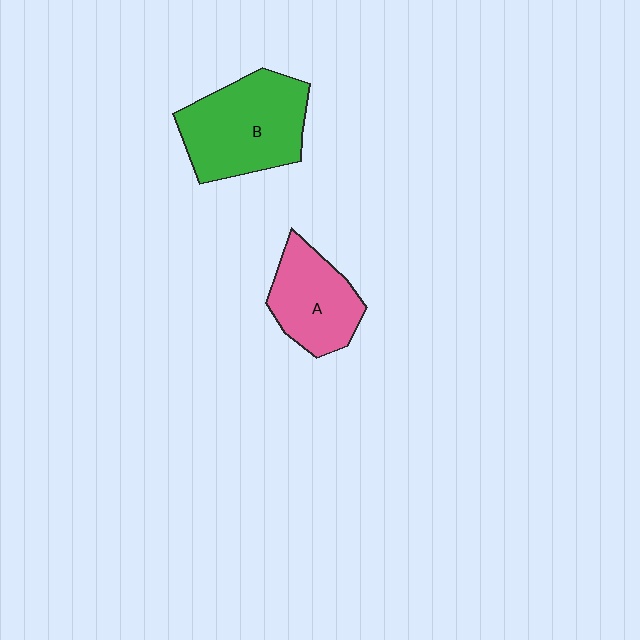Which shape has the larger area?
Shape B (green).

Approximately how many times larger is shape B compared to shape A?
Approximately 1.4 times.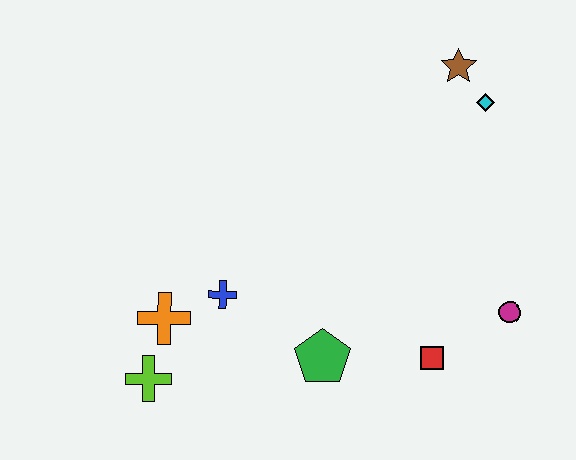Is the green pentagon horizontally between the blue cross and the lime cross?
No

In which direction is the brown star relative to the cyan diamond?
The brown star is above the cyan diamond.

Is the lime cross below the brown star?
Yes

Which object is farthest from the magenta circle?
The lime cross is farthest from the magenta circle.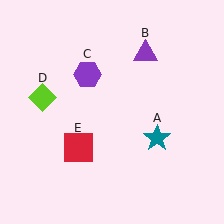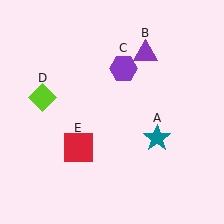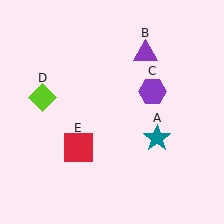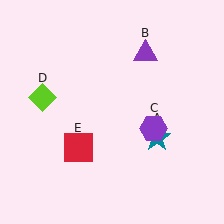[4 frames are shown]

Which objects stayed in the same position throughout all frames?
Teal star (object A) and purple triangle (object B) and lime diamond (object D) and red square (object E) remained stationary.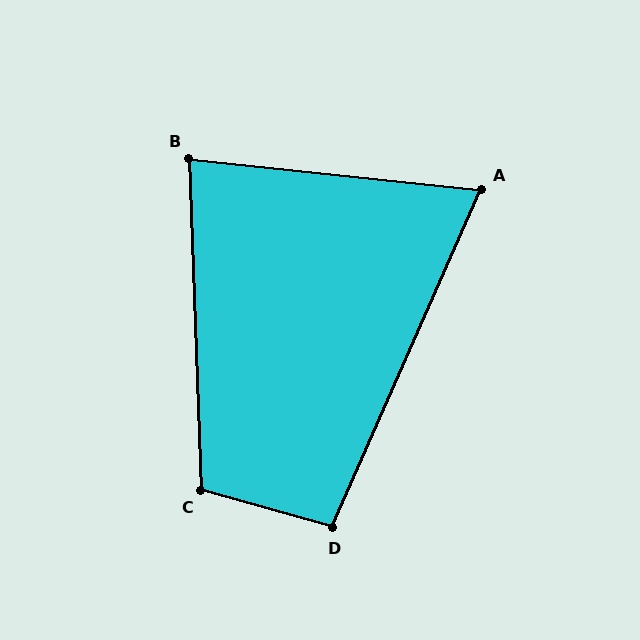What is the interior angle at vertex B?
Approximately 82 degrees (acute).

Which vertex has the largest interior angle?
C, at approximately 108 degrees.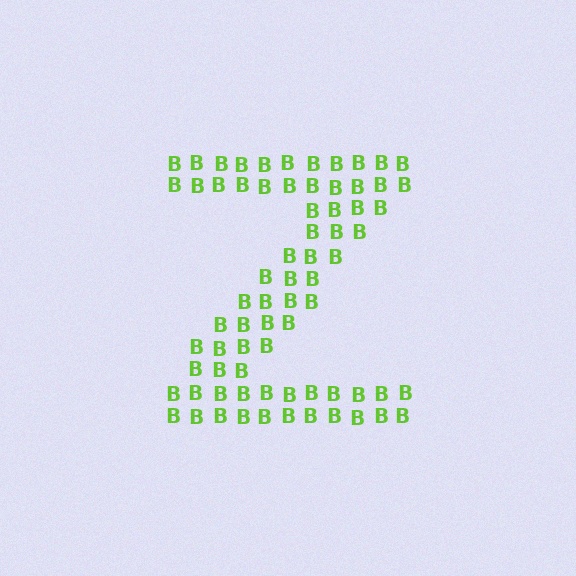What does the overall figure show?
The overall figure shows the letter Z.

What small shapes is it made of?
It is made of small letter B's.